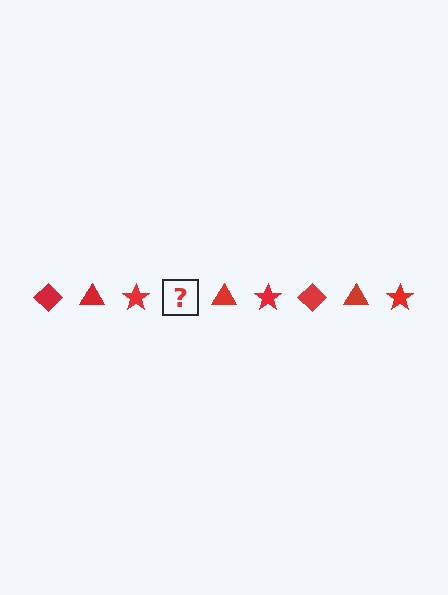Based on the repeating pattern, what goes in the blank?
The blank should be a red diamond.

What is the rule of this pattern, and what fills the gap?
The rule is that the pattern cycles through diamond, triangle, star shapes in red. The gap should be filled with a red diamond.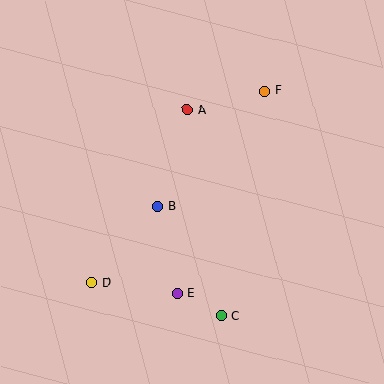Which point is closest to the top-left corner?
Point A is closest to the top-left corner.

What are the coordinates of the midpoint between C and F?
The midpoint between C and F is at (243, 203).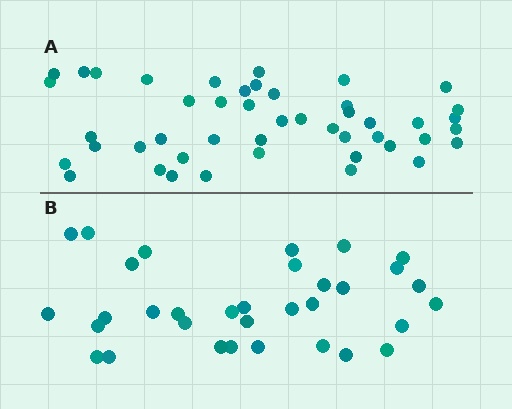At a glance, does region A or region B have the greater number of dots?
Region A (the top region) has more dots.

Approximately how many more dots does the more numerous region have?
Region A has approximately 15 more dots than region B.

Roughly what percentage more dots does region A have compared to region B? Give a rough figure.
About 40% more.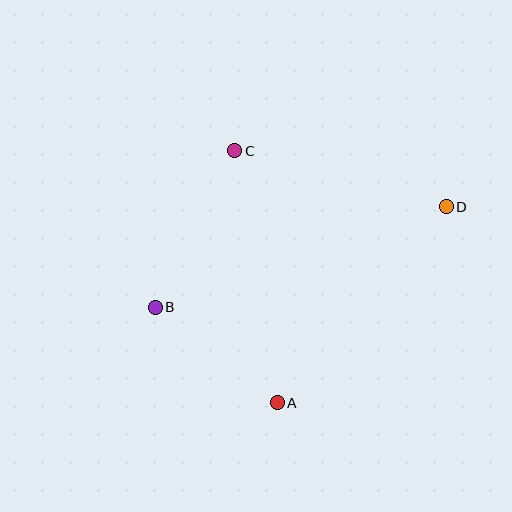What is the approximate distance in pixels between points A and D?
The distance between A and D is approximately 259 pixels.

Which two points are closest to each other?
Points A and B are closest to each other.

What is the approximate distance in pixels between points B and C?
The distance between B and C is approximately 176 pixels.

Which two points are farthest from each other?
Points B and D are farthest from each other.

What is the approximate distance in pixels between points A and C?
The distance between A and C is approximately 256 pixels.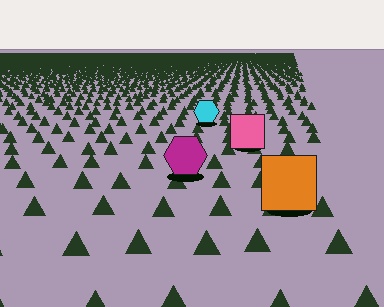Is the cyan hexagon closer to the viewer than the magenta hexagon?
No. The magenta hexagon is closer — you can tell from the texture gradient: the ground texture is coarser near it.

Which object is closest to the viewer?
The orange square is closest. The texture marks near it are larger and more spread out.